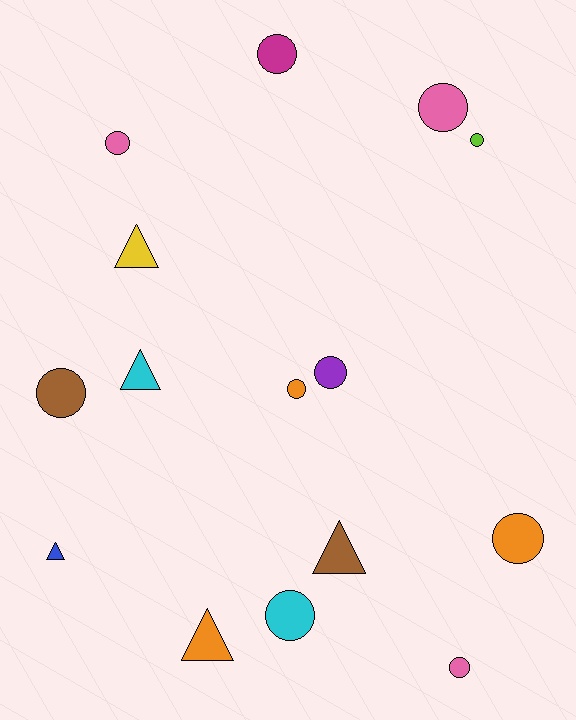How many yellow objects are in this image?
There is 1 yellow object.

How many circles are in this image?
There are 10 circles.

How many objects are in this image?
There are 15 objects.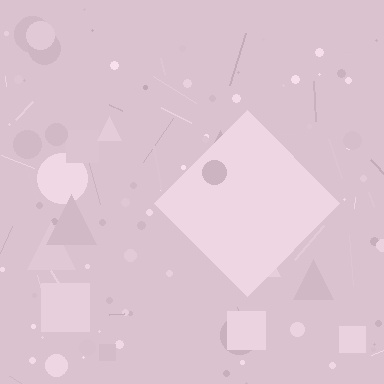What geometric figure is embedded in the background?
A diamond is embedded in the background.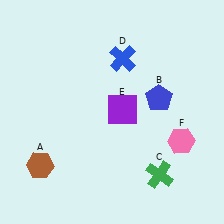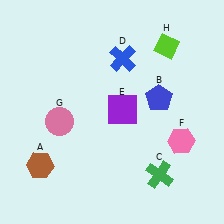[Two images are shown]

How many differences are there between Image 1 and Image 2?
There are 2 differences between the two images.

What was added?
A pink circle (G), a lime diamond (H) were added in Image 2.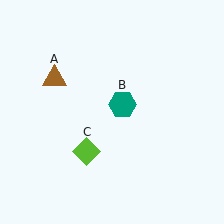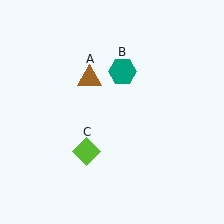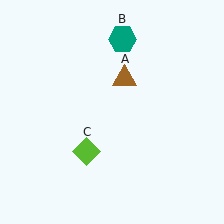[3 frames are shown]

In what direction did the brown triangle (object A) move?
The brown triangle (object A) moved right.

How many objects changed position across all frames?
2 objects changed position: brown triangle (object A), teal hexagon (object B).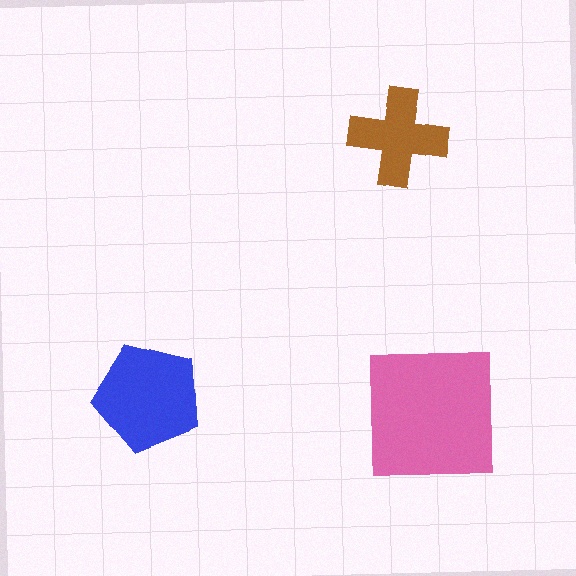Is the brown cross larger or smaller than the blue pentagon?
Smaller.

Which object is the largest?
The pink square.